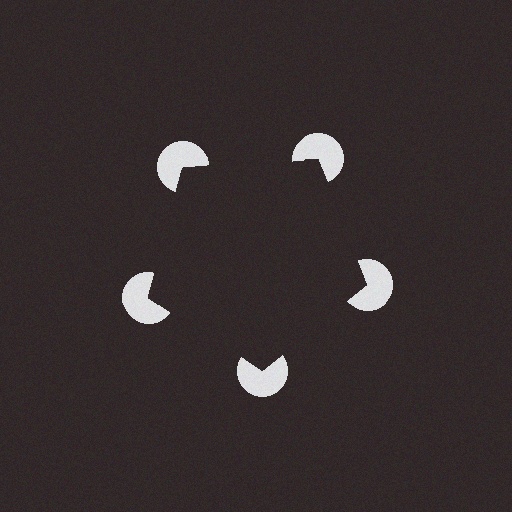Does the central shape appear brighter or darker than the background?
It typically appears slightly darker than the background, even though no actual brightness change is drawn.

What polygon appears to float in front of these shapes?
An illusory pentagon — its edges are inferred from the aligned wedge cuts in the pac-man discs, not physically drawn.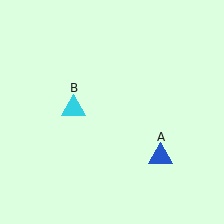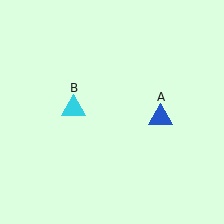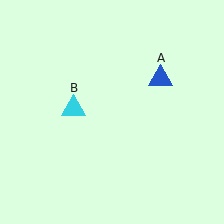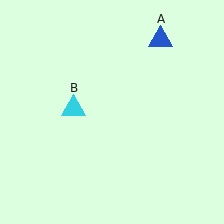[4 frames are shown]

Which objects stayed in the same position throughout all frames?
Cyan triangle (object B) remained stationary.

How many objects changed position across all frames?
1 object changed position: blue triangle (object A).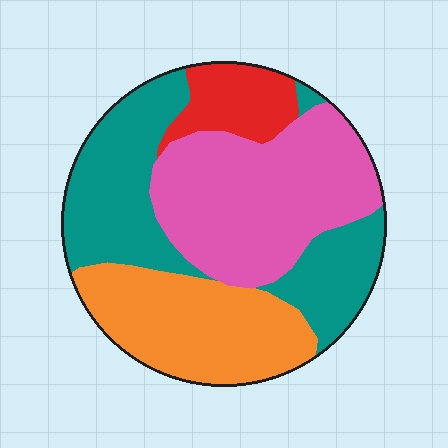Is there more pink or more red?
Pink.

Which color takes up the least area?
Red, at roughly 10%.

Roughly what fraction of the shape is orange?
Orange covers 25% of the shape.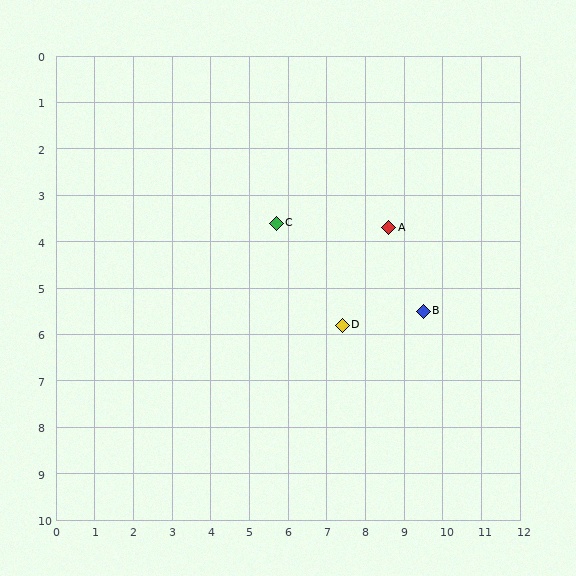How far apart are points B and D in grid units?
Points B and D are about 2.1 grid units apart.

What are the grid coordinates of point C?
Point C is at approximately (5.7, 3.6).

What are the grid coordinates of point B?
Point B is at approximately (9.5, 5.5).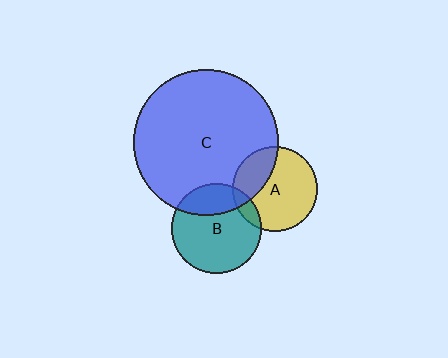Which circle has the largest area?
Circle C (blue).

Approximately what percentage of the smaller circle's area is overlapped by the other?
Approximately 25%.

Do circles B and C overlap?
Yes.